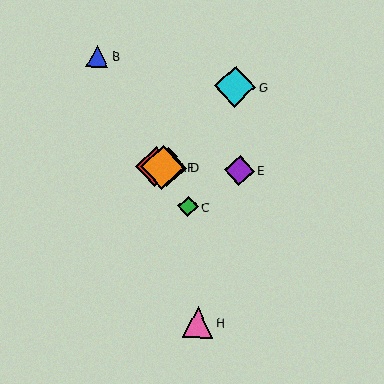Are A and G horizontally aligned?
No, A is at y≈167 and G is at y≈87.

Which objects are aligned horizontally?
Objects A, D, E, F are aligned horizontally.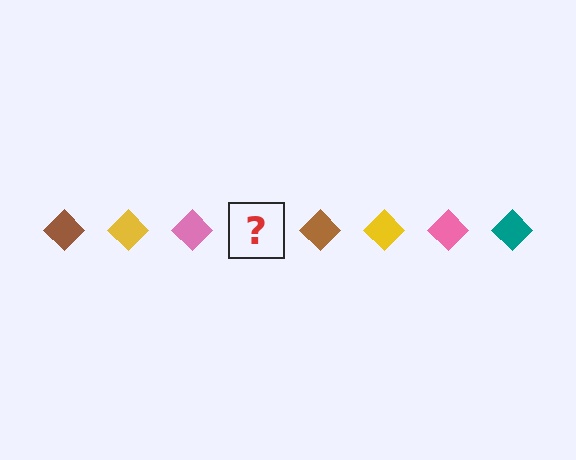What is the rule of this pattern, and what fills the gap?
The rule is that the pattern cycles through brown, yellow, pink, teal diamonds. The gap should be filled with a teal diamond.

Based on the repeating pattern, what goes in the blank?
The blank should be a teal diamond.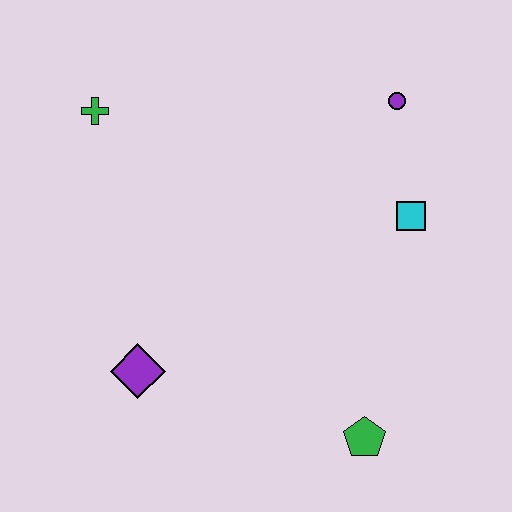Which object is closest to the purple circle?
The cyan square is closest to the purple circle.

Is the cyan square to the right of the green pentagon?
Yes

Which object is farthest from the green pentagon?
The green cross is farthest from the green pentagon.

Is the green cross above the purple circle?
No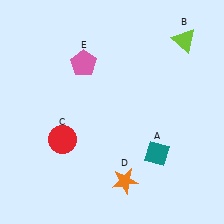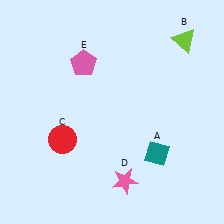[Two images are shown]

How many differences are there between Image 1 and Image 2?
There is 1 difference between the two images.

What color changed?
The star (D) changed from orange in Image 1 to pink in Image 2.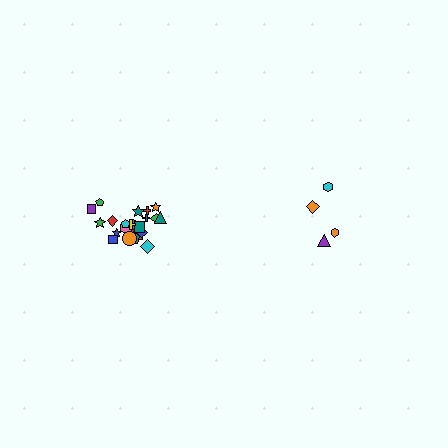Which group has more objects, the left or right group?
The left group.